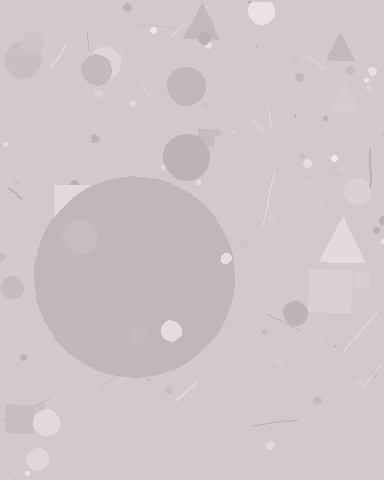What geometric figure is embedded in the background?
A circle is embedded in the background.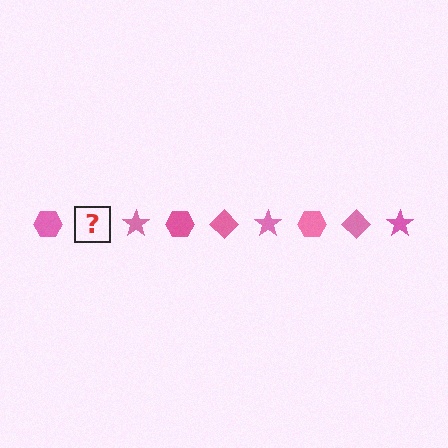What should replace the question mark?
The question mark should be replaced with a pink diamond.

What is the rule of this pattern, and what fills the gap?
The rule is that the pattern cycles through hexagon, diamond, star shapes in pink. The gap should be filled with a pink diamond.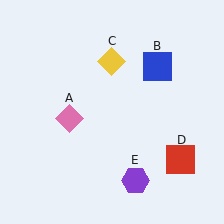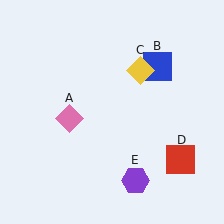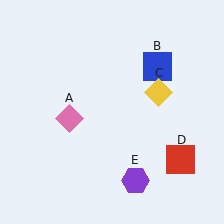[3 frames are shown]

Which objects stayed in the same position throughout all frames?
Pink diamond (object A) and blue square (object B) and red square (object D) and purple hexagon (object E) remained stationary.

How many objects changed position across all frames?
1 object changed position: yellow diamond (object C).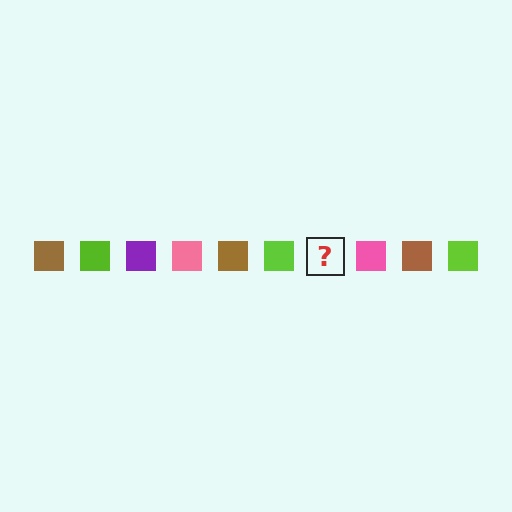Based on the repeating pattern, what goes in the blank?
The blank should be a purple square.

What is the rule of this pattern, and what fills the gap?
The rule is that the pattern cycles through brown, lime, purple, pink squares. The gap should be filled with a purple square.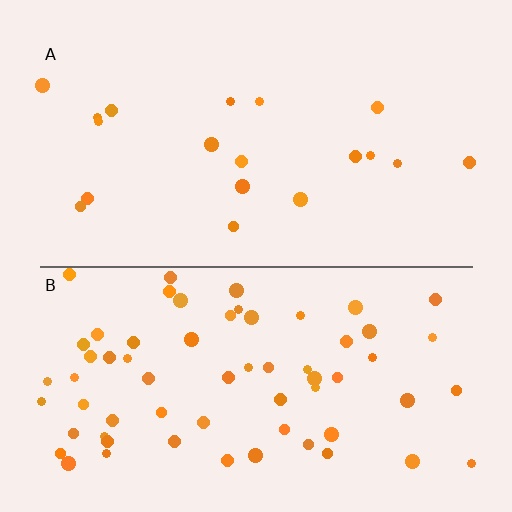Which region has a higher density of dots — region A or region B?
B (the bottom).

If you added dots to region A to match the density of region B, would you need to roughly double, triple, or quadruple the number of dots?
Approximately triple.